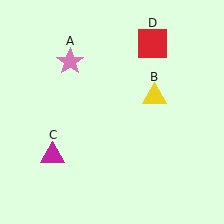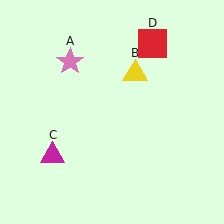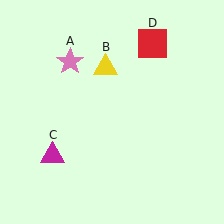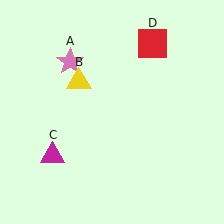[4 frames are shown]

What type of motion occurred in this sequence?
The yellow triangle (object B) rotated counterclockwise around the center of the scene.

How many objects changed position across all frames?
1 object changed position: yellow triangle (object B).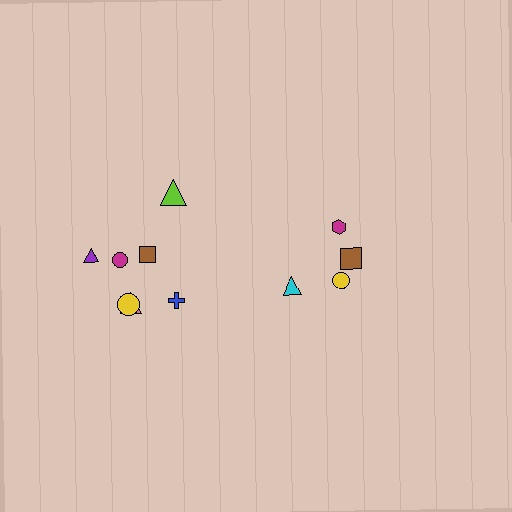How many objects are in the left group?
There are 7 objects.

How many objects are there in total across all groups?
There are 11 objects.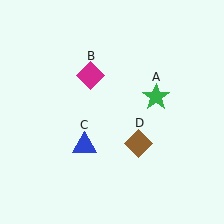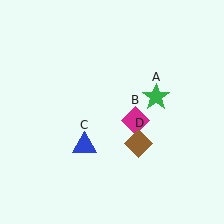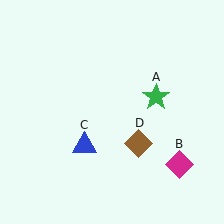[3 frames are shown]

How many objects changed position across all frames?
1 object changed position: magenta diamond (object B).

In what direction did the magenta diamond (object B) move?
The magenta diamond (object B) moved down and to the right.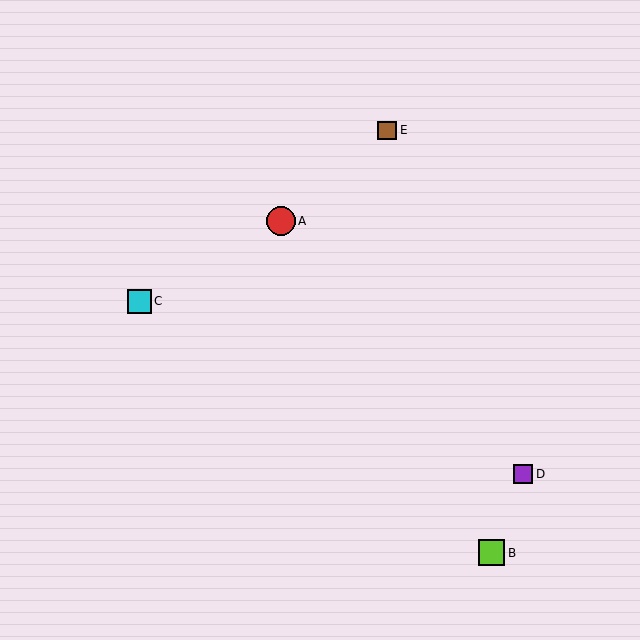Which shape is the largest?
The red circle (labeled A) is the largest.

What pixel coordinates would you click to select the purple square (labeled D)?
Click at (523, 474) to select the purple square D.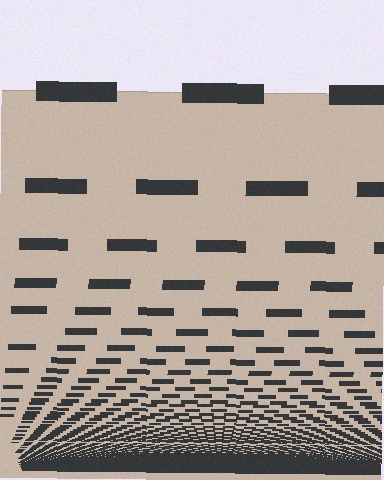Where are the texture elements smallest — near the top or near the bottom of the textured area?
Near the bottom.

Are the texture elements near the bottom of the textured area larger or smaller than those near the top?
Smaller. The gradient is inverted — elements near the bottom are smaller and denser.